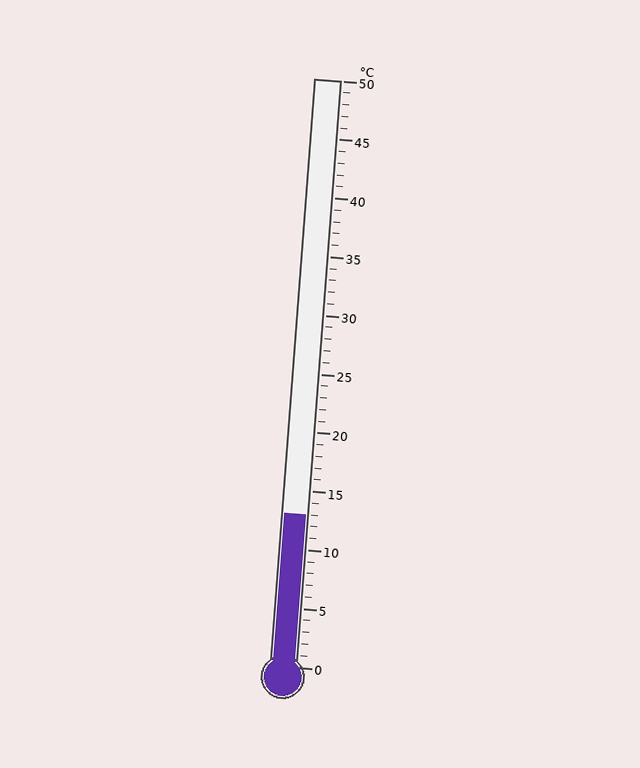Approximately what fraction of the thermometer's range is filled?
The thermometer is filled to approximately 25% of its range.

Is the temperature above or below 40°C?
The temperature is below 40°C.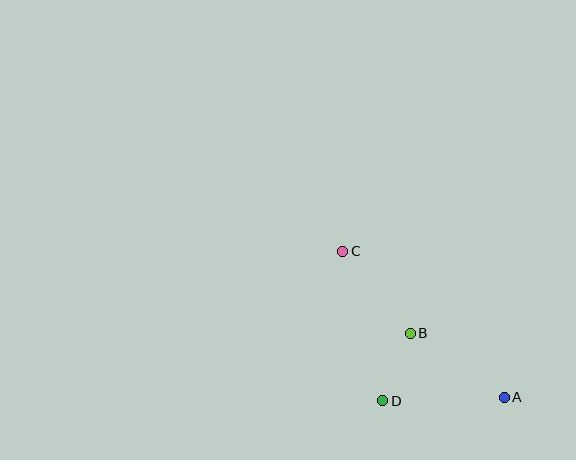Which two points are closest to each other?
Points B and D are closest to each other.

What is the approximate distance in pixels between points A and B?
The distance between A and B is approximately 114 pixels.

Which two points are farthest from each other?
Points A and C are farthest from each other.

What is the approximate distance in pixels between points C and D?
The distance between C and D is approximately 155 pixels.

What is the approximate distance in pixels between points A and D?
The distance between A and D is approximately 121 pixels.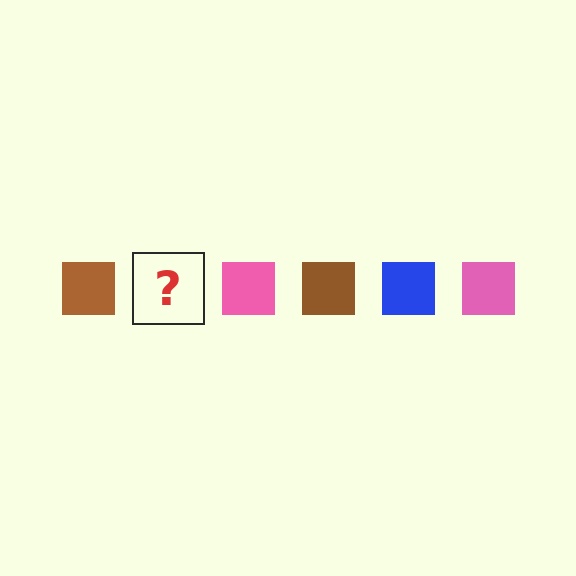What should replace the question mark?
The question mark should be replaced with a blue square.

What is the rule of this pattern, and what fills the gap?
The rule is that the pattern cycles through brown, blue, pink squares. The gap should be filled with a blue square.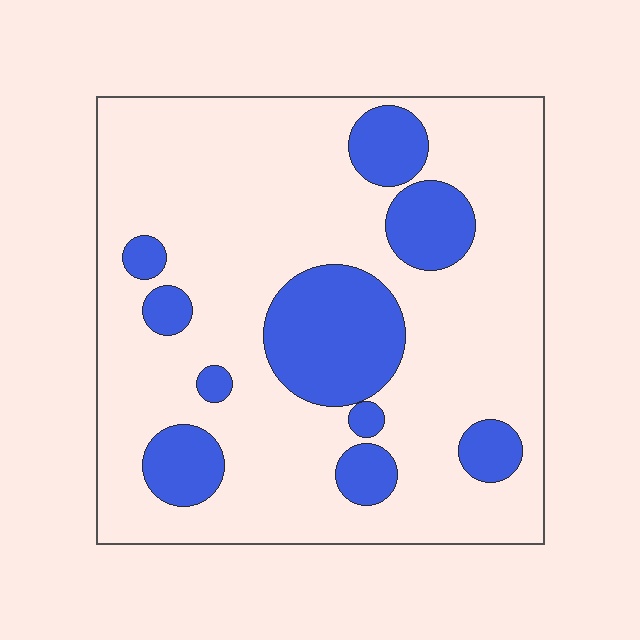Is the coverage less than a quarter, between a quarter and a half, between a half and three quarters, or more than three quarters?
Less than a quarter.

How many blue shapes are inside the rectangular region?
10.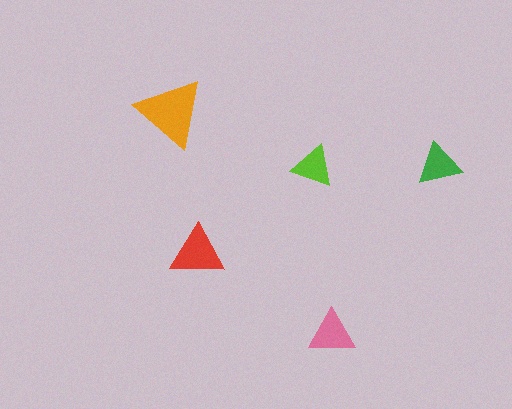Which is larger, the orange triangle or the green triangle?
The orange one.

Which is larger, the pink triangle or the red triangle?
The red one.